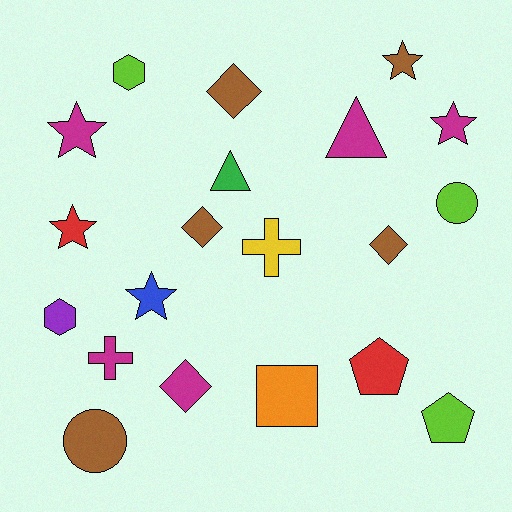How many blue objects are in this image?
There is 1 blue object.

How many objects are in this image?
There are 20 objects.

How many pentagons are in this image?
There are 2 pentagons.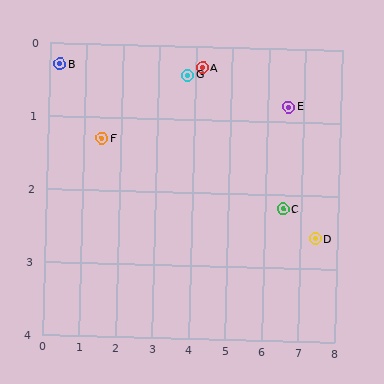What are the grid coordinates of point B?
Point B is at approximately (0.3, 0.3).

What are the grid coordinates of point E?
Point E is at approximately (6.6, 0.8).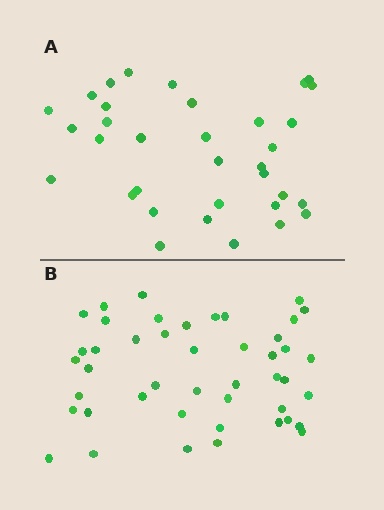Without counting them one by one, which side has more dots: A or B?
Region B (the bottom region) has more dots.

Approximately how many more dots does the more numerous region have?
Region B has roughly 12 or so more dots than region A.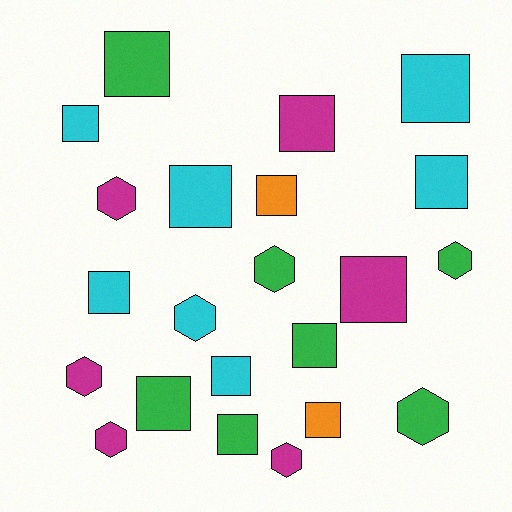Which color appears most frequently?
Green, with 7 objects.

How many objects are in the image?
There are 22 objects.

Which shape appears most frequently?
Square, with 14 objects.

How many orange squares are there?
There are 2 orange squares.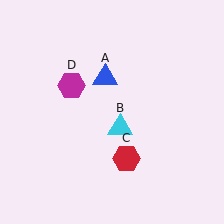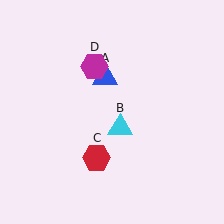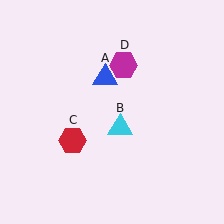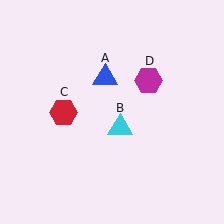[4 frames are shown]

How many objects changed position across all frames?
2 objects changed position: red hexagon (object C), magenta hexagon (object D).